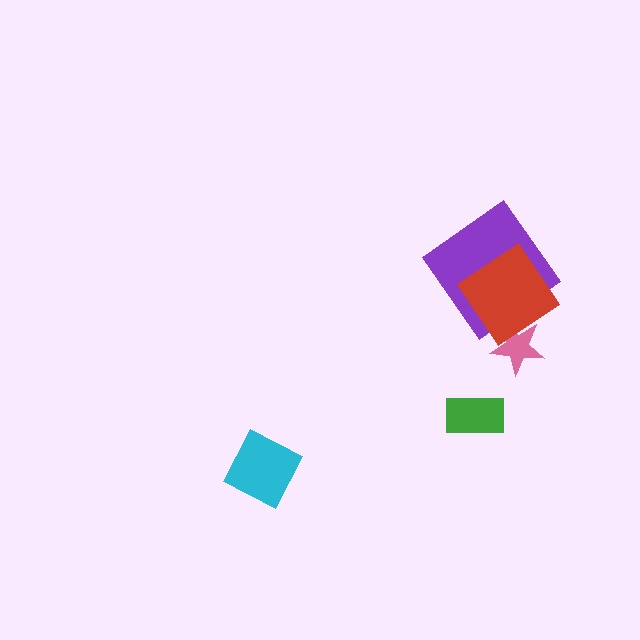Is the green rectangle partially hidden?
No, no other shape covers it.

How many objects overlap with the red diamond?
2 objects overlap with the red diamond.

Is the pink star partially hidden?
Yes, it is partially covered by another shape.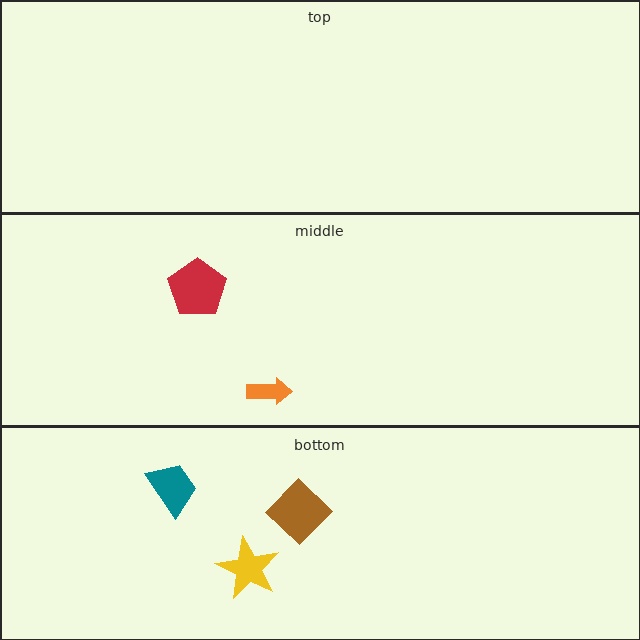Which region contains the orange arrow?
The middle region.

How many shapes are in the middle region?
2.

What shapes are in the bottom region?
The yellow star, the teal trapezoid, the brown diamond.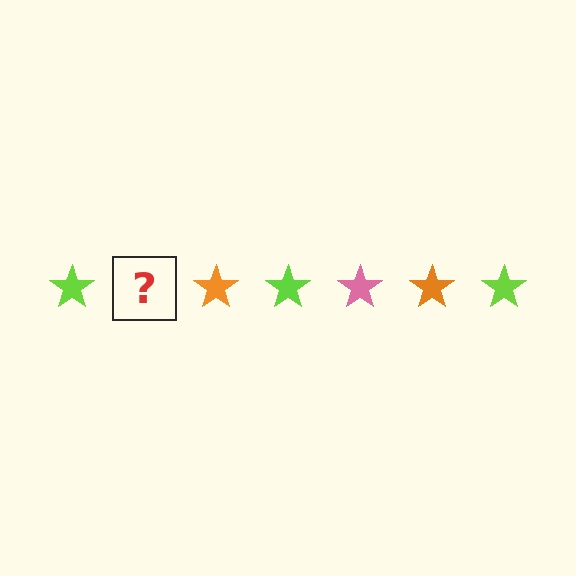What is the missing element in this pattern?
The missing element is a pink star.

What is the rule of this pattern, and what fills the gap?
The rule is that the pattern cycles through lime, pink, orange stars. The gap should be filled with a pink star.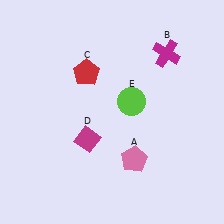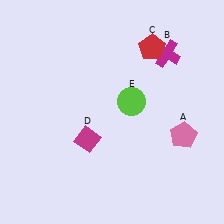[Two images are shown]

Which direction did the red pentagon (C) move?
The red pentagon (C) moved right.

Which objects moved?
The objects that moved are: the pink pentagon (A), the red pentagon (C).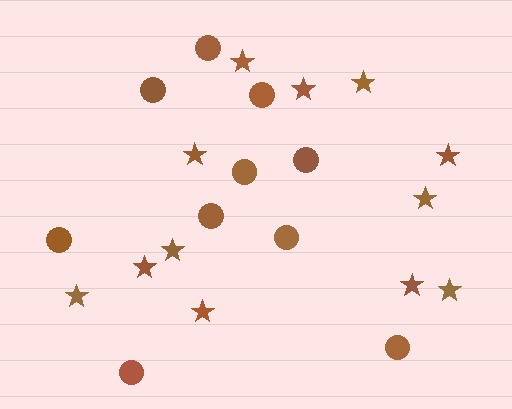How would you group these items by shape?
There are 2 groups: one group of stars (12) and one group of circles (10).